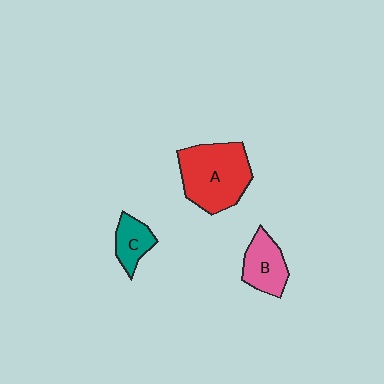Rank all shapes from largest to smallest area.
From largest to smallest: A (red), B (pink), C (teal).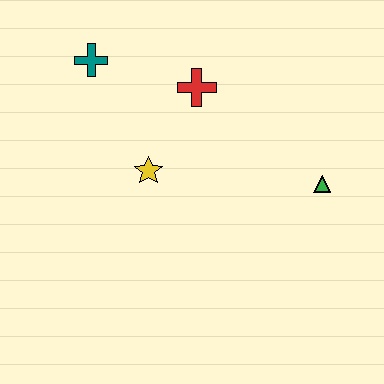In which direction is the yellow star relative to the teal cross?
The yellow star is below the teal cross.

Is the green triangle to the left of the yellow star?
No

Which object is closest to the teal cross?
The red cross is closest to the teal cross.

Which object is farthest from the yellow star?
The green triangle is farthest from the yellow star.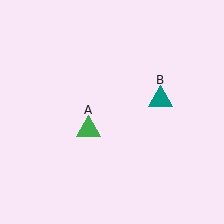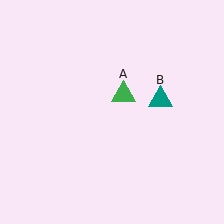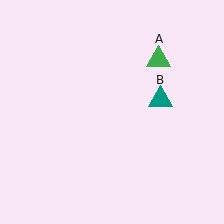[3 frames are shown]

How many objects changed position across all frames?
1 object changed position: green triangle (object A).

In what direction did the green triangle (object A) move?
The green triangle (object A) moved up and to the right.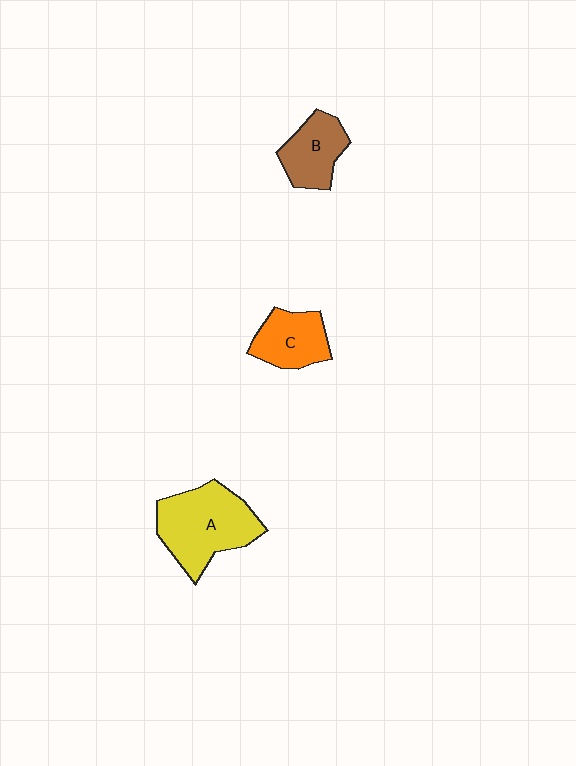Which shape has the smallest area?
Shape B (brown).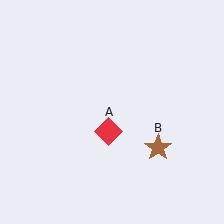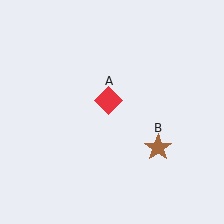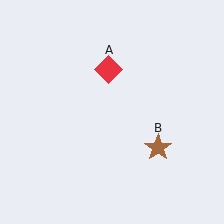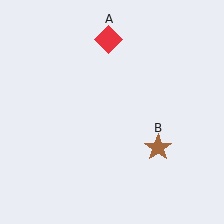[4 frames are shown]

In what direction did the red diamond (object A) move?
The red diamond (object A) moved up.